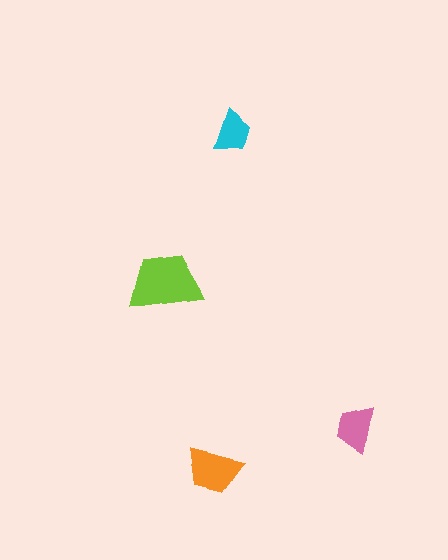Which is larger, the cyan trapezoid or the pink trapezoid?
The pink one.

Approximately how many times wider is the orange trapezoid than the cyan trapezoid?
About 1.5 times wider.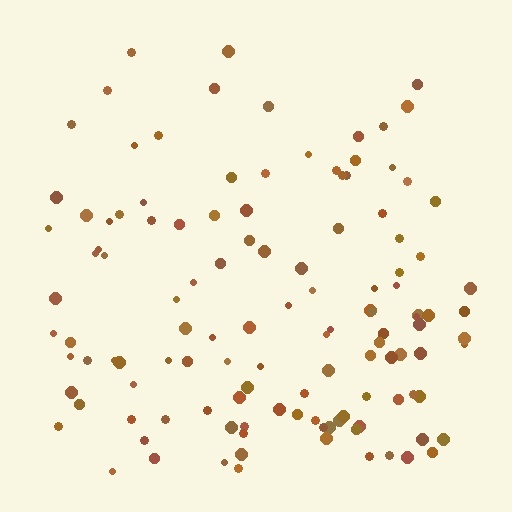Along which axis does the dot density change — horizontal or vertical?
Vertical.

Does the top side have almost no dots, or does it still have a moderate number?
Still a moderate number, just noticeably fewer than the bottom.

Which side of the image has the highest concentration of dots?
The bottom.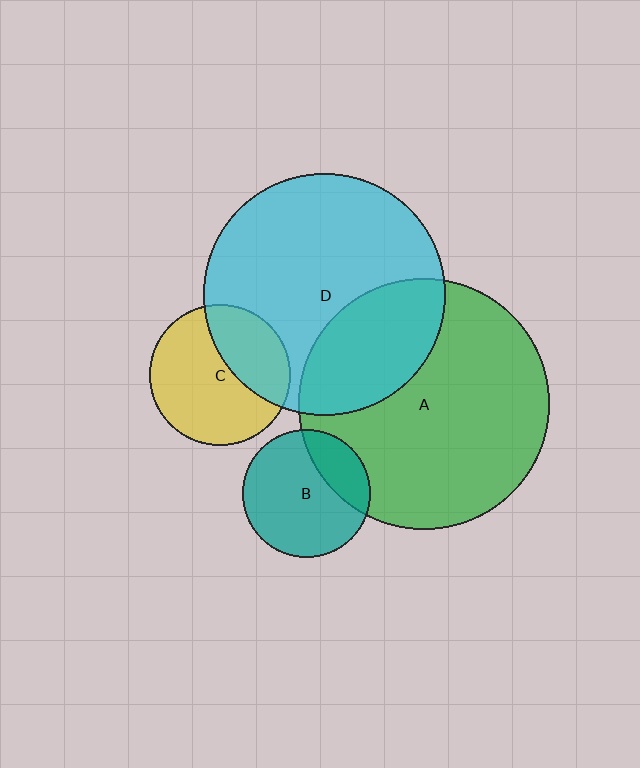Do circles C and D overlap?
Yes.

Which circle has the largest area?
Circle A (green).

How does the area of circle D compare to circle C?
Approximately 3.0 times.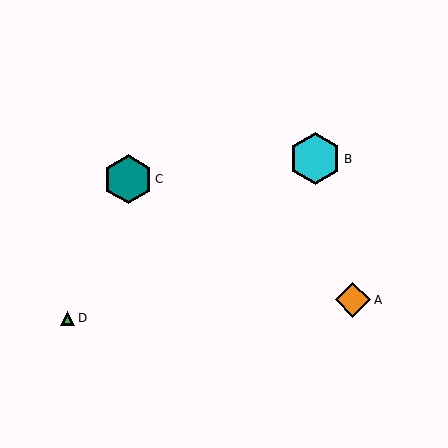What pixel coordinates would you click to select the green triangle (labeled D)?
Click at (68, 318) to select the green triangle D.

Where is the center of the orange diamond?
The center of the orange diamond is at (353, 300).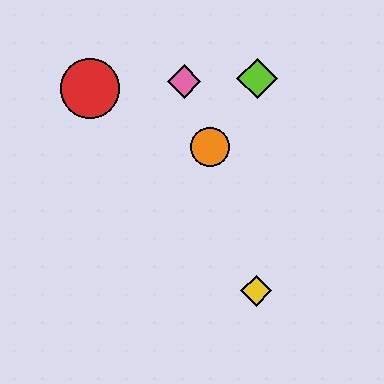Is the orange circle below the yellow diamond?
No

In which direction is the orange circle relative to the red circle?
The orange circle is to the right of the red circle.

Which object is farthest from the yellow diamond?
The red circle is farthest from the yellow diamond.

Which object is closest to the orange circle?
The pink diamond is closest to the orange circle.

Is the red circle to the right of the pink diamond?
No